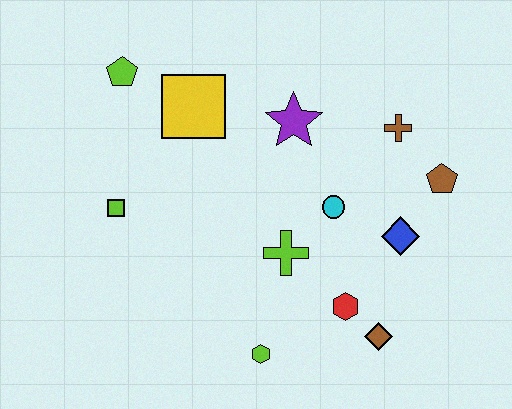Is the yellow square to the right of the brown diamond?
No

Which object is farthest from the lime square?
The brown pentagon is farthest from the lime square.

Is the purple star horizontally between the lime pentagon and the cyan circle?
Yes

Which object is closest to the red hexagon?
The brown diamond is closest to the red hexagon.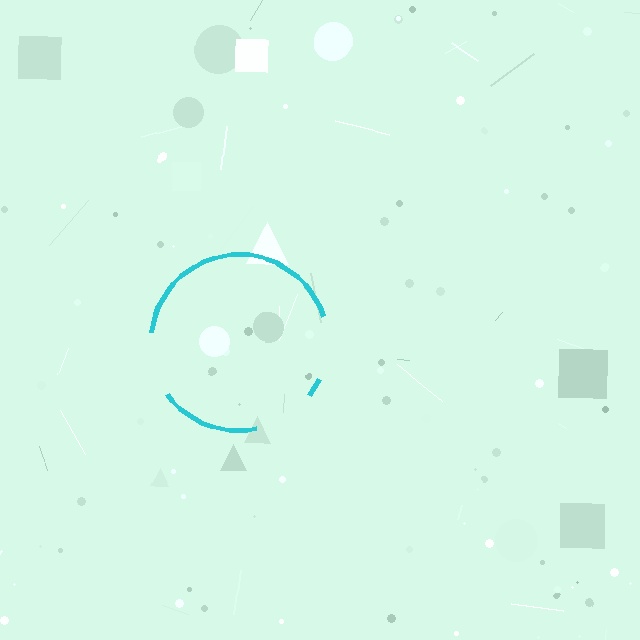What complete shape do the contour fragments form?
The contour fragments form a circle.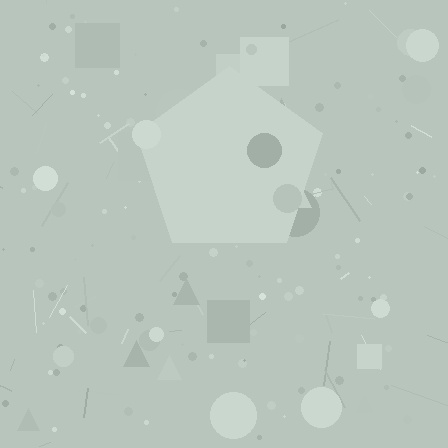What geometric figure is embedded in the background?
A pentagon is embedded in the background.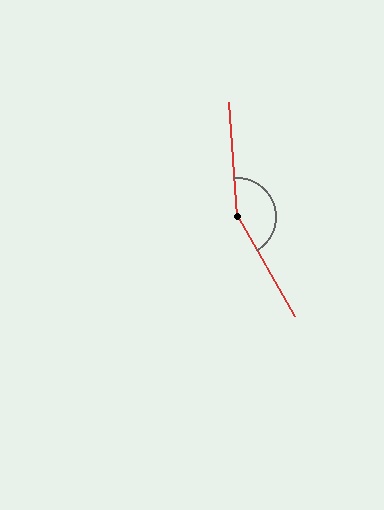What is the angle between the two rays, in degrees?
Approximately 154 degrees.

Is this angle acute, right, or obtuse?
It is obtuse.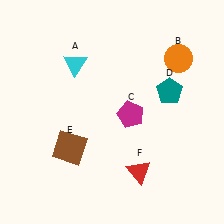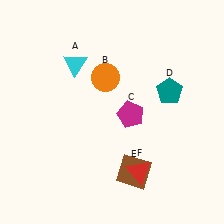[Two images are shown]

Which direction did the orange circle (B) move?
The orange circle (B) moved left.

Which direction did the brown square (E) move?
The brown square (E) moved right.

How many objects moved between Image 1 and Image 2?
2 objects moved between the two images.